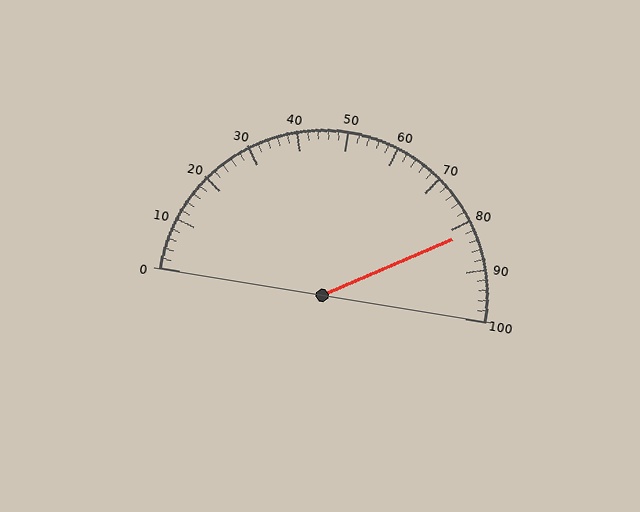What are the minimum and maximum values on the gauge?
The gauge ranges from 0 to 100.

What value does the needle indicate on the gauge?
The needle indicates approximately 82.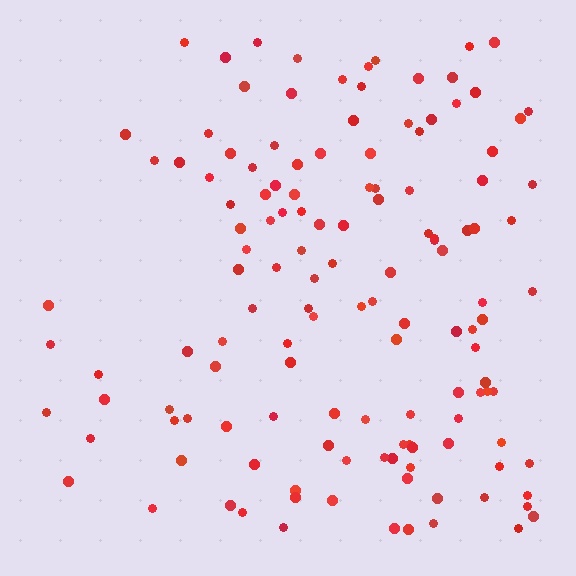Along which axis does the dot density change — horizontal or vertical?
Horizontal.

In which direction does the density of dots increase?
From left to right, with the right side densest.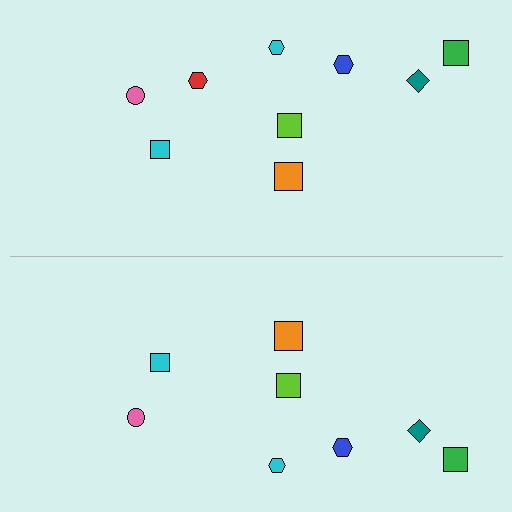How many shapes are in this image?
There are 17 shapes in this image.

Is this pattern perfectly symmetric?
No, the pattern is not perfectly symmetric. A red hexagon is missing from the bottom side.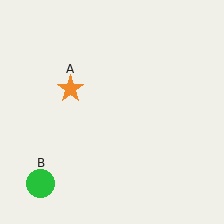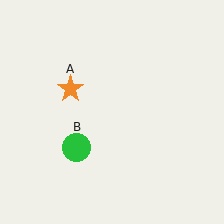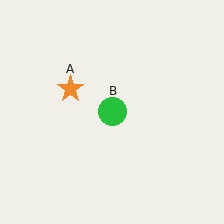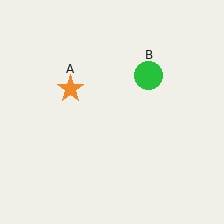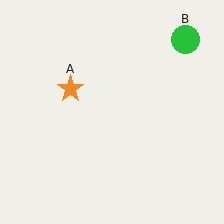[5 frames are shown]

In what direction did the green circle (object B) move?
The green circle (object B) moved up and to the right.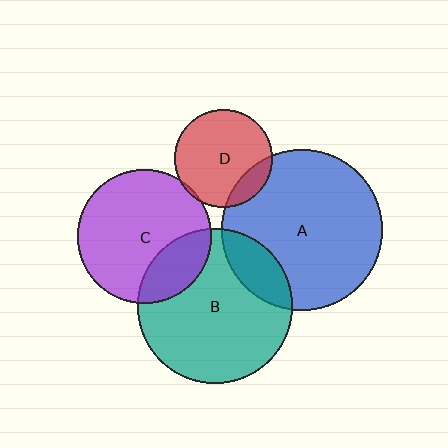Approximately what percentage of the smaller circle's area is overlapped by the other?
Approximately 15%.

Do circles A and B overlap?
Yes.